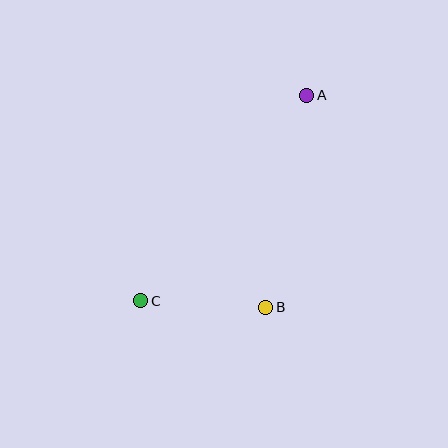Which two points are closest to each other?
Points B and C are closest to each other.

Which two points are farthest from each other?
Points A and C are farthest from each other.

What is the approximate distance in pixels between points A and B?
The distance between A and B is approximately 216 pixels.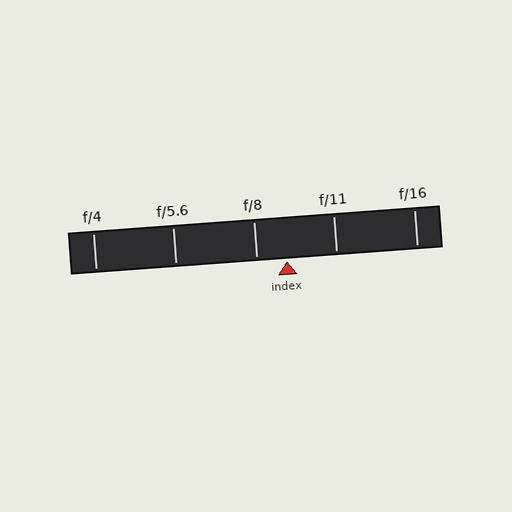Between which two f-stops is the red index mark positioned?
The index mark is between f/8 and f/11.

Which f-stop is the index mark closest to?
The index mark is closest to f/8.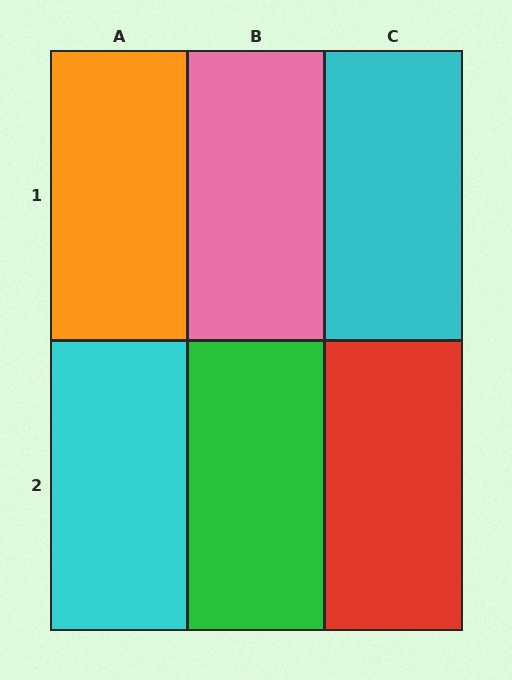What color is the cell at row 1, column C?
Cyan.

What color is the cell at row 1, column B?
Pink.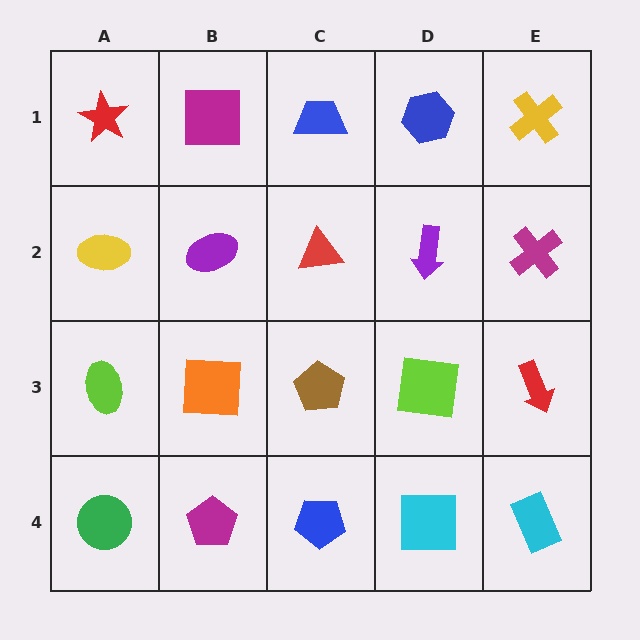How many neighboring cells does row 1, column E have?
2.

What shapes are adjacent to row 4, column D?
A lime square (row 3, column D), a blue pentagon (row 4, column C), a cyan rectangle (row 4, column E).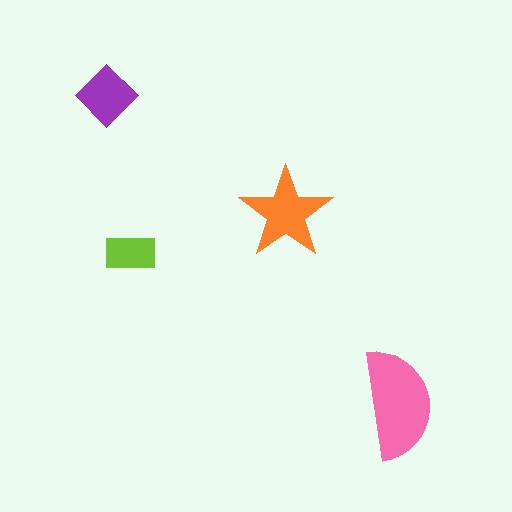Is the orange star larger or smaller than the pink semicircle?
Smaller.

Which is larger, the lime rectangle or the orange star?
The orange star.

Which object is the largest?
The pink semicircle.